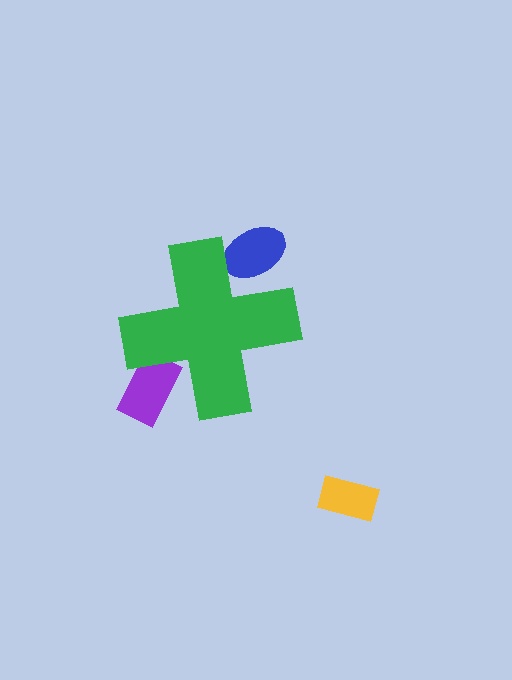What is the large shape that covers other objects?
A green cross.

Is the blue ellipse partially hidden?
Yes, the blue ellipse is partially hidden behind the green cross.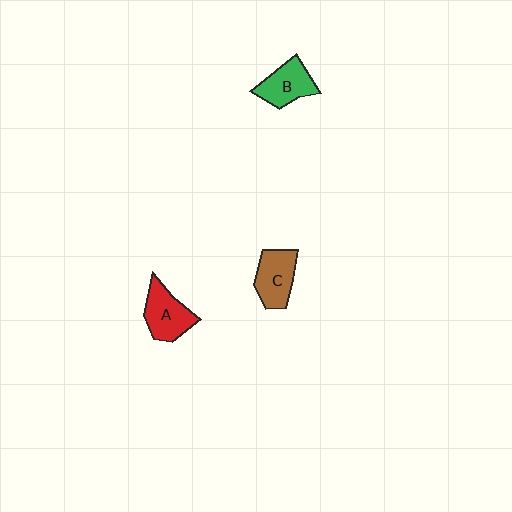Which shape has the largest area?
Shape A (red).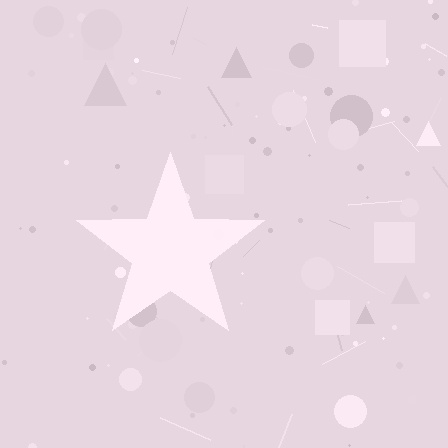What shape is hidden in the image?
A star is hidden in the image.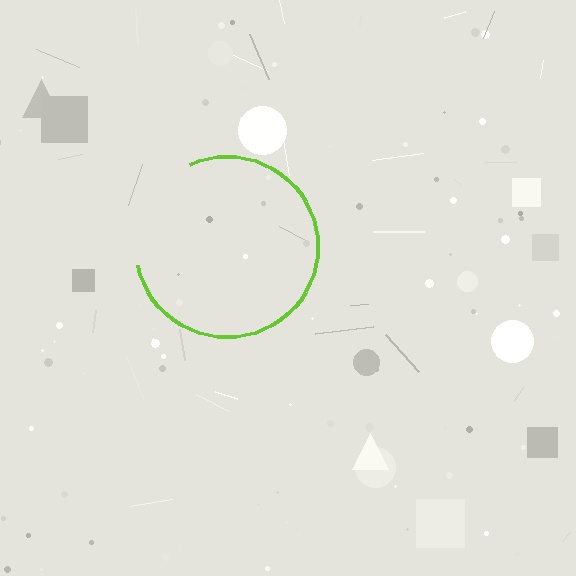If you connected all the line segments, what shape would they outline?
They would outline a circle.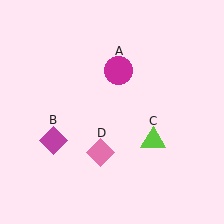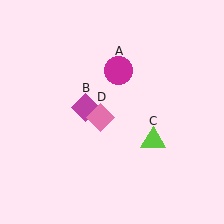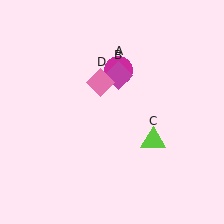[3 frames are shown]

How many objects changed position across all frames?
2 objects changed position: magenta diamond (object B), pink diamond (object D).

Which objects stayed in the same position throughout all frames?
Magenta circle (object A) and lime triangle (object C) remained stationary.